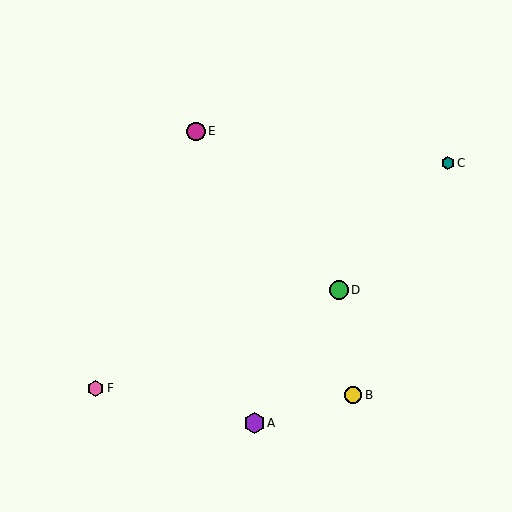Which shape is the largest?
The purple hexagon (labeled A) is the largest.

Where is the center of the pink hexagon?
The center of the pink hexagon is at (95, 388).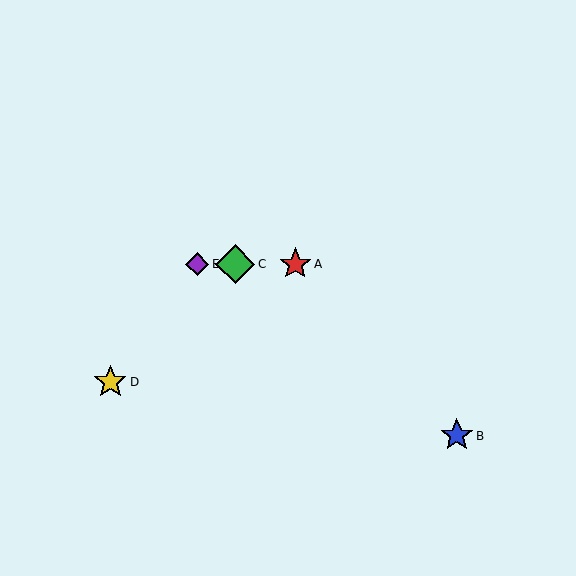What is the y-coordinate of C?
Object C is at y≈264.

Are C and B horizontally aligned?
No, C is at y≈264 and B is at y≈436.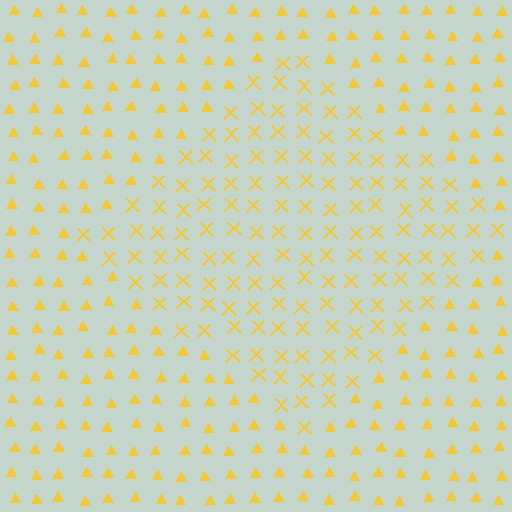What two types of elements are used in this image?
The image uses X marks inside the diamond region and triangles outside it.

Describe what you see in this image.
The image is filled with small yellow elements arranged in a uniform grid. A diamond-shaped region contains X marks, while the surrounding area contains triangles. The boundary is defined purely by the change in element shape.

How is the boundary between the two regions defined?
The boundary is defined by a change in element shape: X marks inside vs. triangles outside. All elements share the same color and spacing.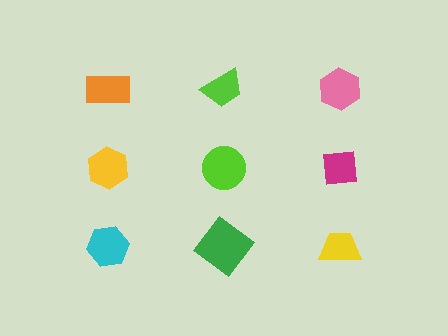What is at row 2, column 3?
A magenta square.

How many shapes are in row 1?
3 shapes.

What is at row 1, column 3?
A pink hexagon.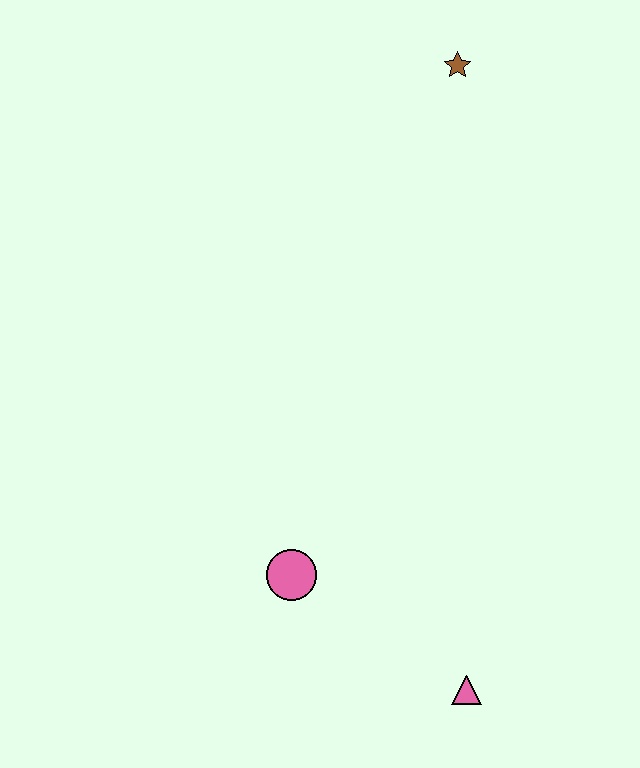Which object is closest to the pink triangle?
The pink circle is closest to the pink triangle.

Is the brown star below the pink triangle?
No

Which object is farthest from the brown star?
The pink triangle is farthest from the brown star.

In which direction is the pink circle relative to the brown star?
The pink circle is below the brown star.